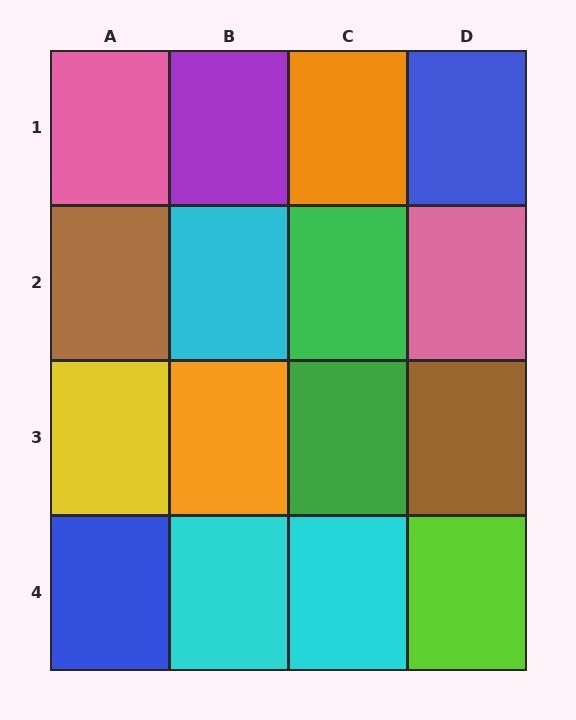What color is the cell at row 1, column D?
Blue.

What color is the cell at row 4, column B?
Cyan.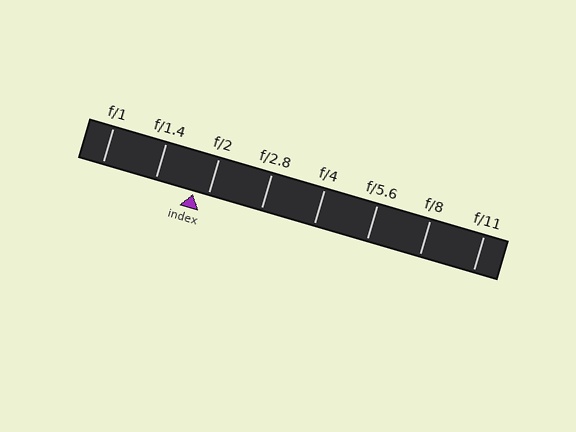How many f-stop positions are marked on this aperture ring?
There are 8 f-stop positions marked.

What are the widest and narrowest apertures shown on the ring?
The widest aperture shown is f/1 and the narrowest is f/11.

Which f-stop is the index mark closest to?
The index mark is closest to f/2.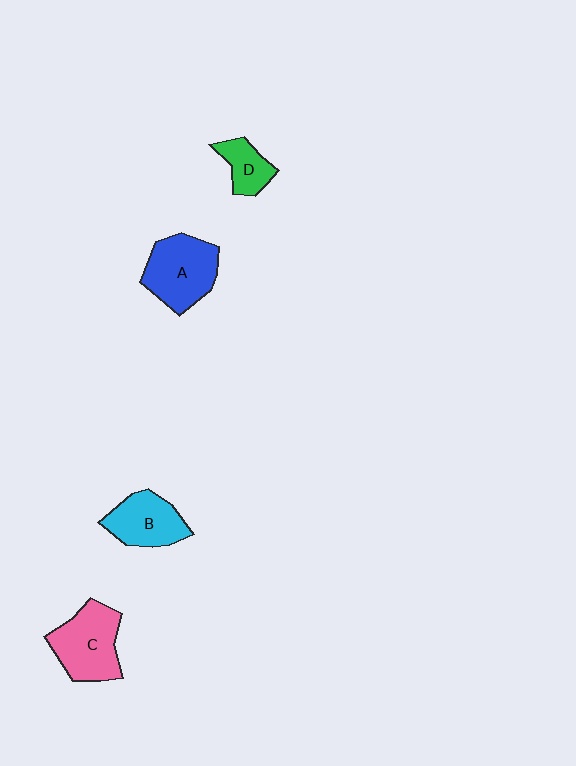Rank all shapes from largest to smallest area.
From largest to smallest: A (blue), C (pink), B (cyan), D (green).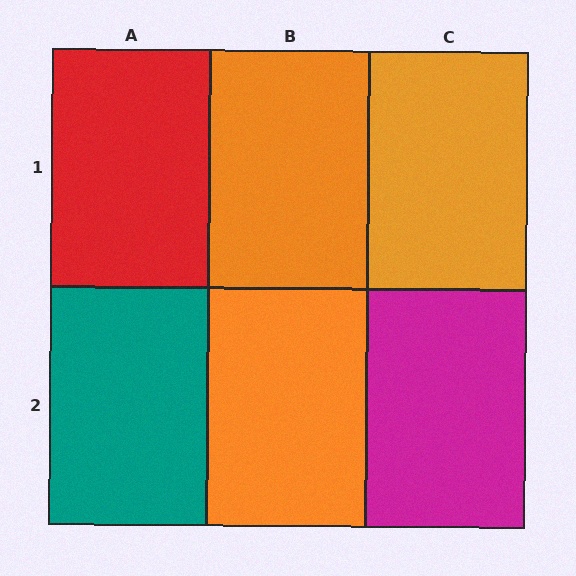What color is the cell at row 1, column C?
Orange.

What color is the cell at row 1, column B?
Orange.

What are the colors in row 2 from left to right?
Teal, orange, magenta.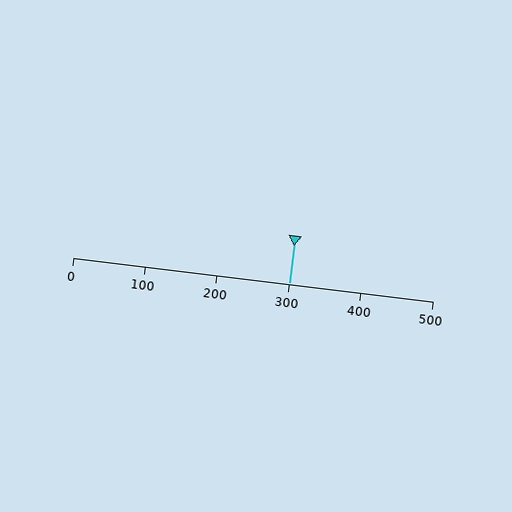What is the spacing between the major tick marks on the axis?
The major ticks are spaced 100 apart.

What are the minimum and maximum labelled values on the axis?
The axis runs from 0 to 500.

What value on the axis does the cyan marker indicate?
The marker indicates approximately 300.